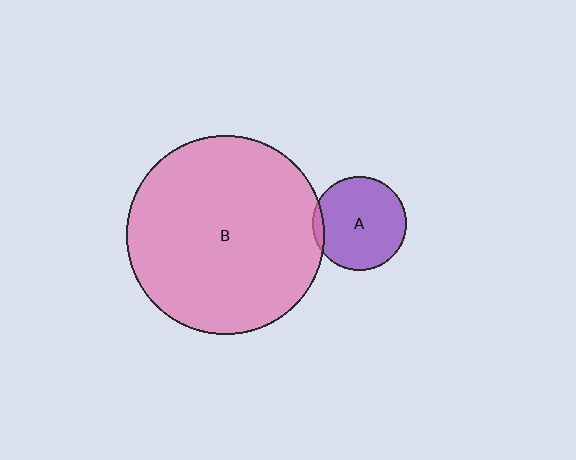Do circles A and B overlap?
Yes.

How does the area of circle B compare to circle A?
Approximately 4.5 times.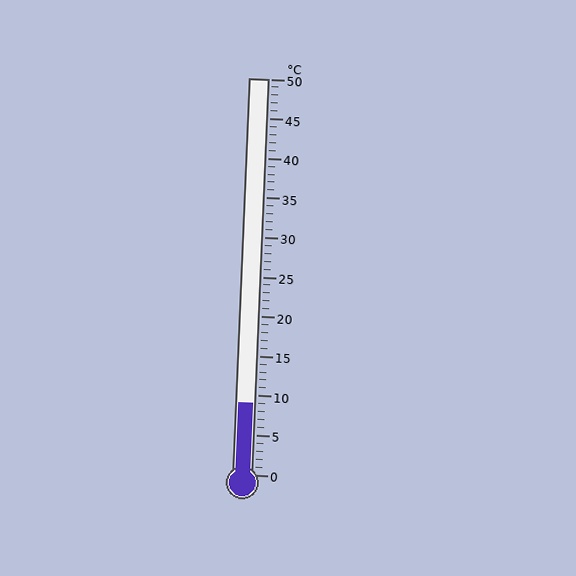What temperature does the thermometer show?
The thermometer shows approximately 9°C.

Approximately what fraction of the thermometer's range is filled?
The thermometer is filled to approximately 20% of its range.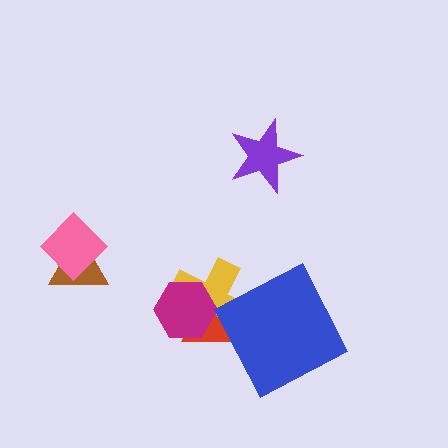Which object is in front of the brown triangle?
The pink diamond is in front of the brown triangle.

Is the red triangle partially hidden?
Yes, it is partially covered by another shape.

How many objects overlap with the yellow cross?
3 objects overlap with the yellow cross.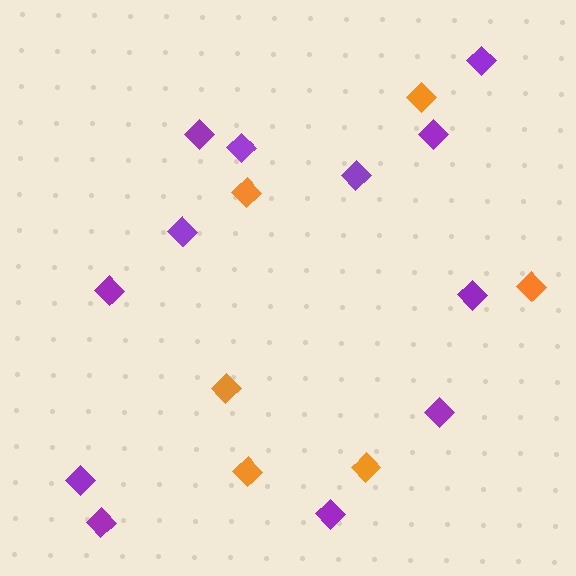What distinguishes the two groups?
There are 2 groups: one group of purple diamonds (12) and one group of orange diamonds (6).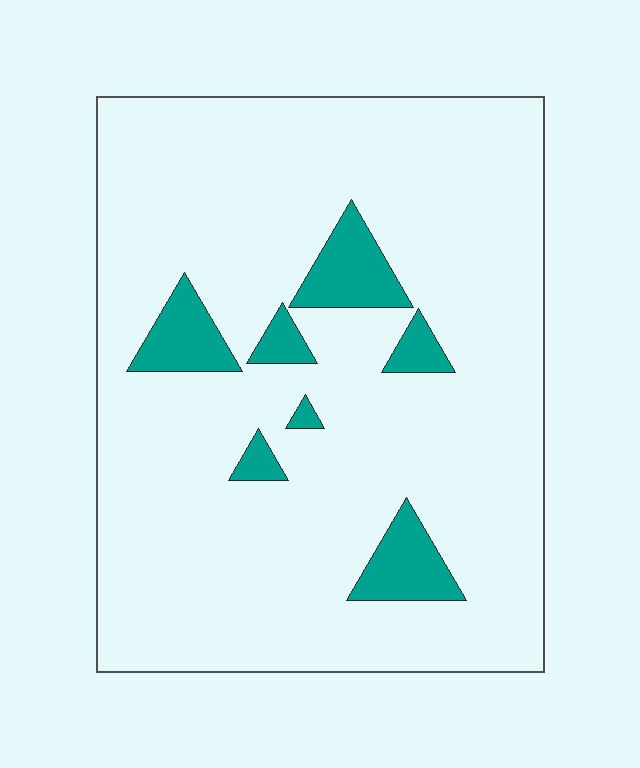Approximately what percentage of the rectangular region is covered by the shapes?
Approximately 10%.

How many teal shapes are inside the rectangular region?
7.